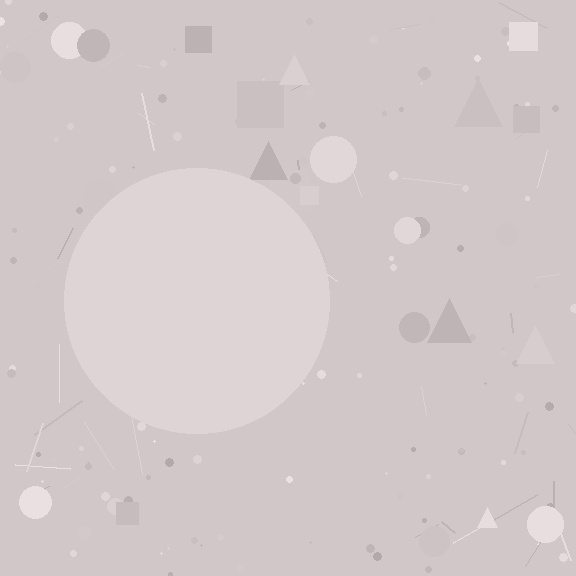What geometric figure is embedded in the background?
A circle is embedded in the background.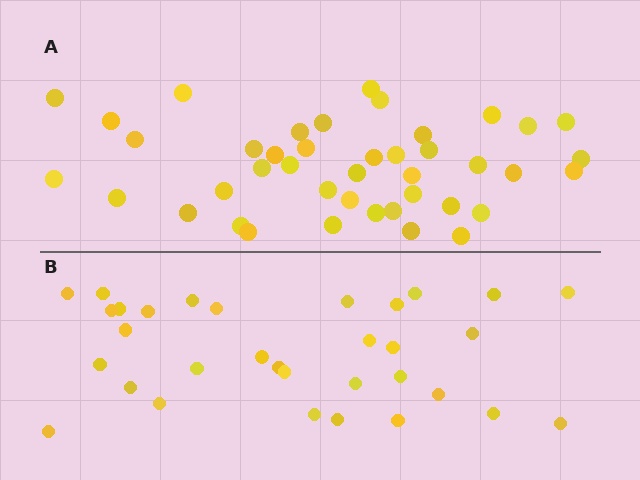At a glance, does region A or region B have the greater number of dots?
Region A (the top region) has more dots.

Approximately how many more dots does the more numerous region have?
Region A has roughly 10 or so more dots than region B.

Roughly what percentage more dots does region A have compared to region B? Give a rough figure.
About 30% more.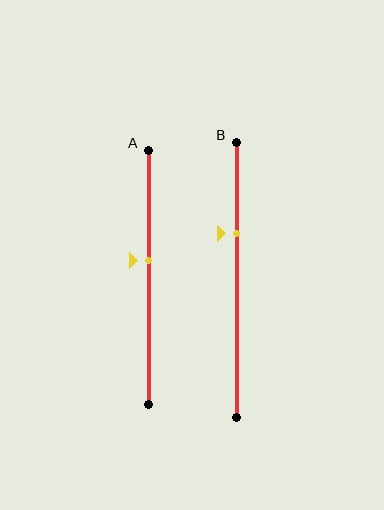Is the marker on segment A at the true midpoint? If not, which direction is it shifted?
No, the marker on segment A is shifted upward by about 7% of the segment length.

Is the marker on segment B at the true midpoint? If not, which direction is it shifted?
No, the marker on segment B is shifted upward by about 17% of the segment length.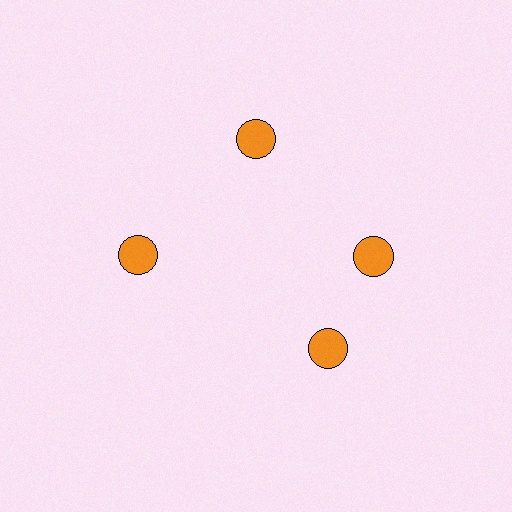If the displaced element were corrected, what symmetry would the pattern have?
It would have 4-fold rotational symmetry — the pattern would map onto itself every 90 degrees.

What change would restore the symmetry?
The symmetry would be restored by rotating it back into even spacing with its neighbors so that all 4 circles sit at equal angles and equal distance from the center.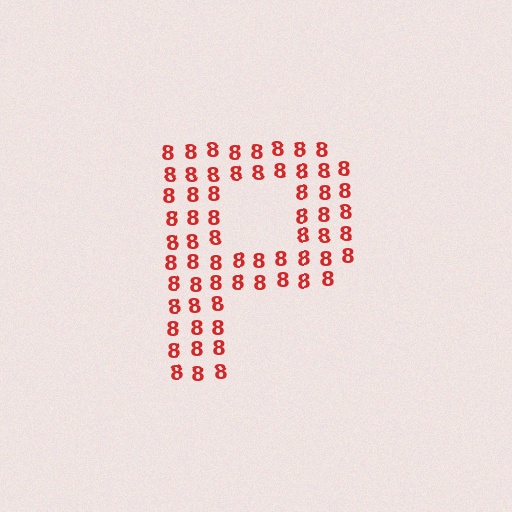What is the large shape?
The large shape is the letter P.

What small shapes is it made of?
It is made of small digit 8's.